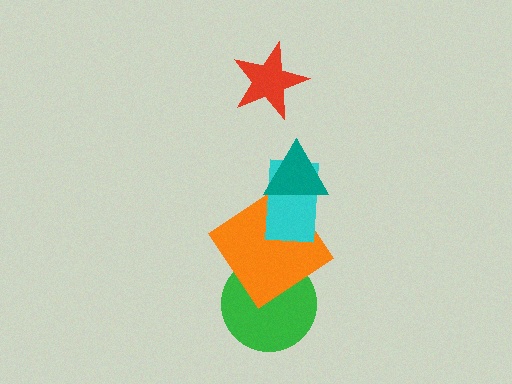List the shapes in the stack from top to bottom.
From top to bottom: the red star, the teal triangle, the cyan rectangle, the orange diamond, the green circle.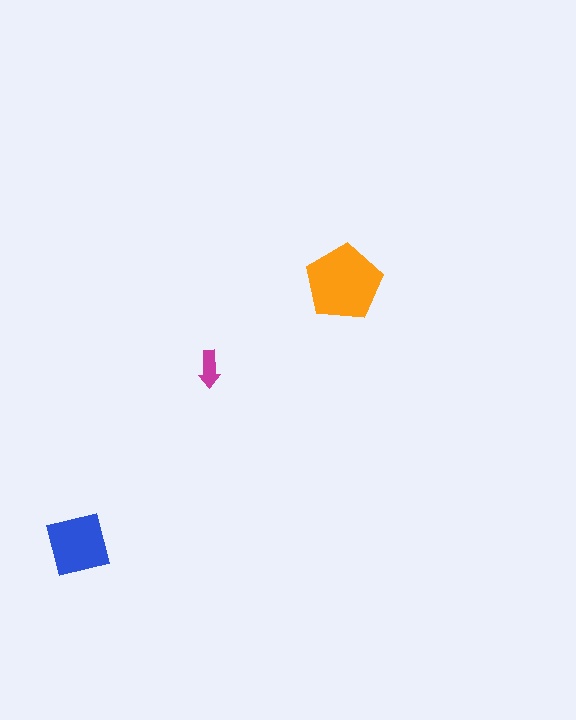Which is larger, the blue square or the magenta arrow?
The blue square.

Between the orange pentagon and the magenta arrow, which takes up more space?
The orange pentagon.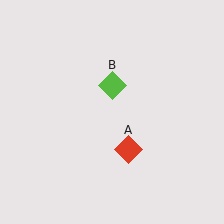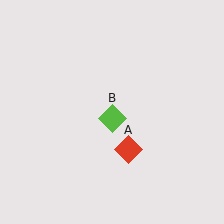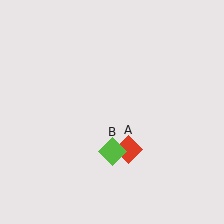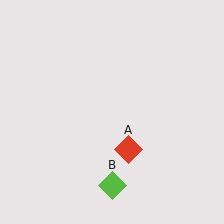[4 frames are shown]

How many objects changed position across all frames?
1 object changed position: lime diamond (object B).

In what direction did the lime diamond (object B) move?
The lime diamond (object B) moved down.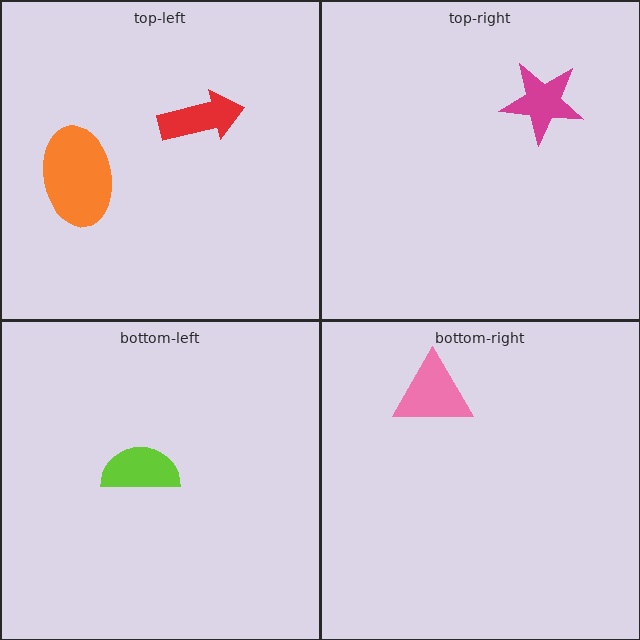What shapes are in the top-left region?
The red arrow, the orange ellipse.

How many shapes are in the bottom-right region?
1.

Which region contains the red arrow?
The top-left region.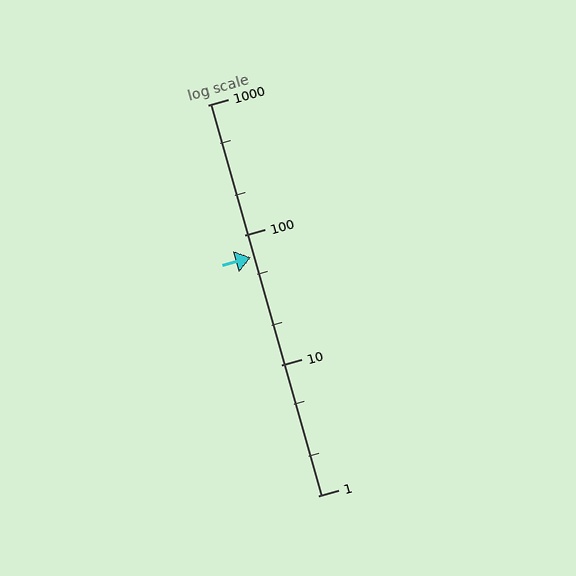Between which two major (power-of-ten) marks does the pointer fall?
The pointer is between 10 and 100.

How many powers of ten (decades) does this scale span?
The scale spans 3 decades, from 1 to 1000.